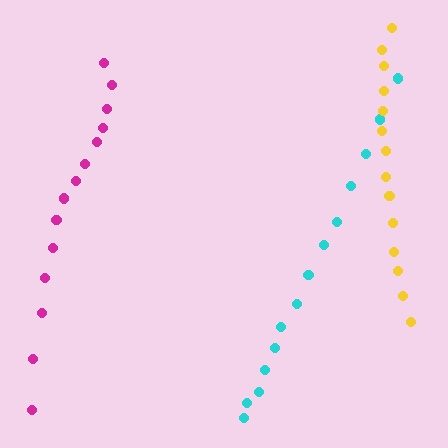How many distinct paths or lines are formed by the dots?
There are 3 distinct paths.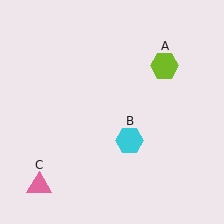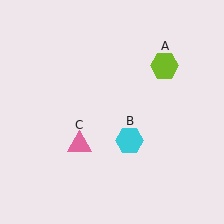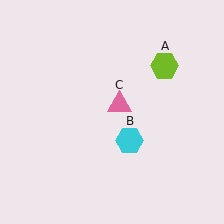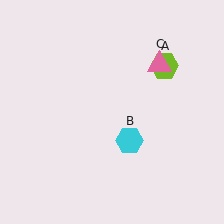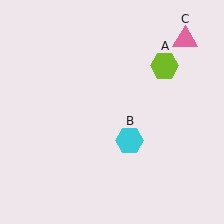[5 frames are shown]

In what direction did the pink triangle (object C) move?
The pink triangle (object C) moved up and to the right.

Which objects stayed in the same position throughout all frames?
Lime hexagon (object A) and cyan hexagon (object B) remained stationary.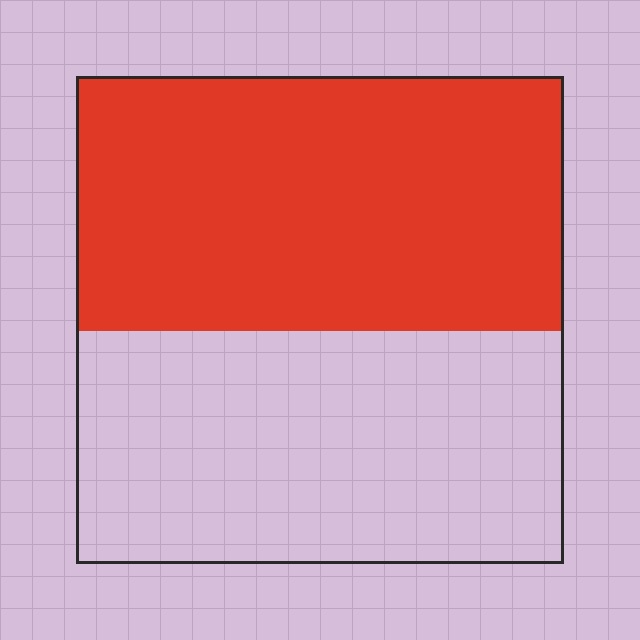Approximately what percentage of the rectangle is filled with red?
Approximately 50%.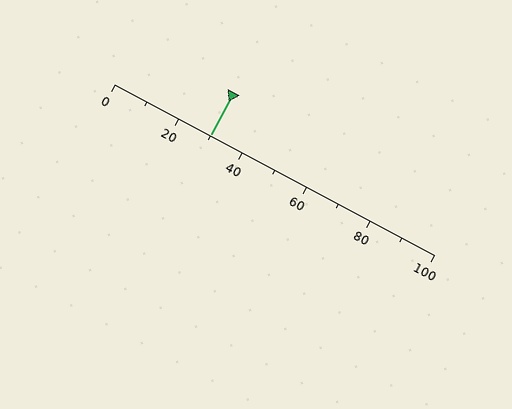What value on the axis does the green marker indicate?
The marker indicates approximately 30.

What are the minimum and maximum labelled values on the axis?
The axis runs from 0 to 100.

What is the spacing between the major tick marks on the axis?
The major ticks are spaced 20 apart.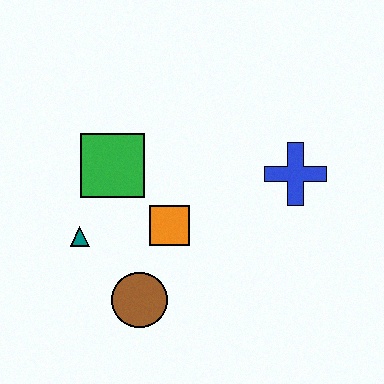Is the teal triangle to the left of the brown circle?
Yes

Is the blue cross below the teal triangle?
No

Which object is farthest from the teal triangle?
The blue cross is farthest from the teal triangle.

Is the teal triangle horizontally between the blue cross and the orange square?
No